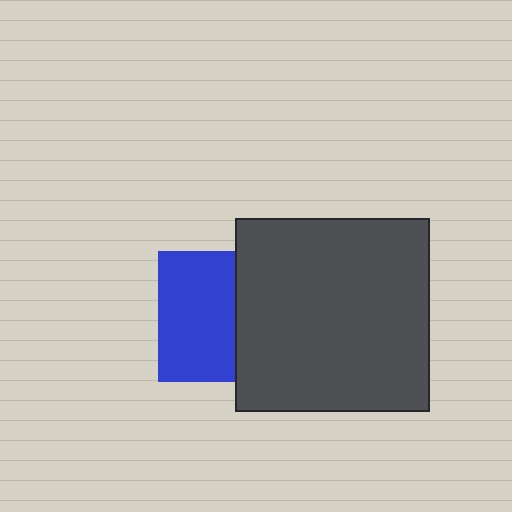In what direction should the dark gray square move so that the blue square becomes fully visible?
The dark gray square should move right. That is the shortest direction to clear the overlap and leave the blue square fully visible.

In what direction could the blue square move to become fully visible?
The blue square could move left. That would shift it out from behind the dark gray square entirely.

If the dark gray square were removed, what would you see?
You would see the complete blue square.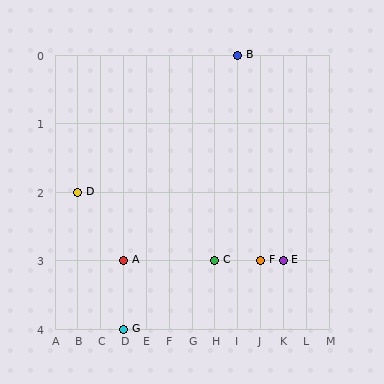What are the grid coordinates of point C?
Point C is at grid coordinates (H, 3).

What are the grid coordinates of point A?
Point A is at grid coordinates (D, 3).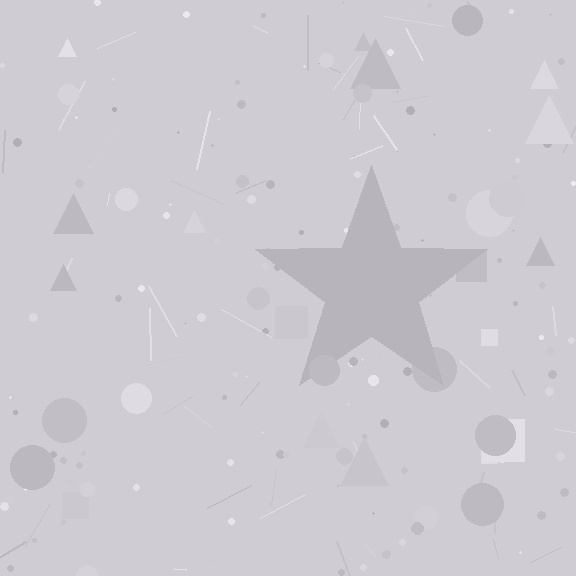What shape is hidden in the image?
A star is hidden in the image.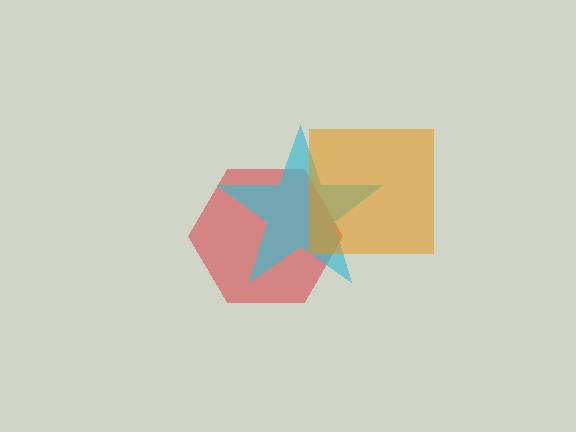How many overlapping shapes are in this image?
There are 3 overlapping shapes in the image.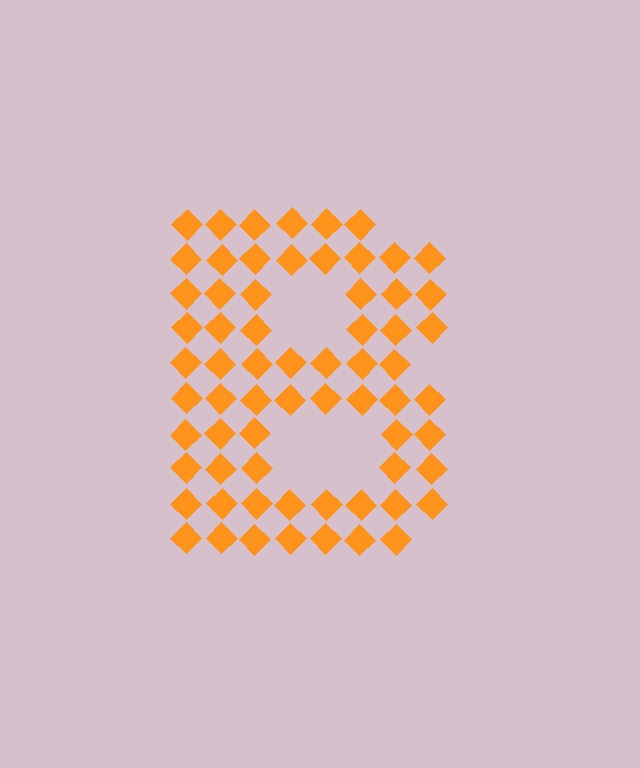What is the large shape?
The large shape is the letter B.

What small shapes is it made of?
It is made of small diamonds.